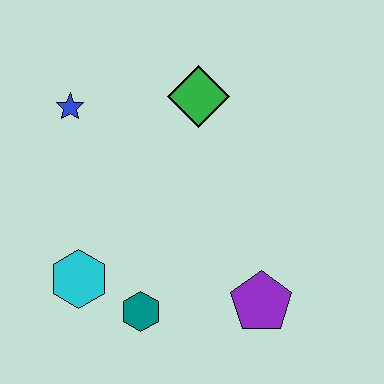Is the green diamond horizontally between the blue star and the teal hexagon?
No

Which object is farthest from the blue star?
The purple pentagon is farthest from the blue star.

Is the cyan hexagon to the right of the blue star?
Yes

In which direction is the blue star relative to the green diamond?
The blue star is to the left of the green diamond.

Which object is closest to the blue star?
The green diamond is closest to the blue star.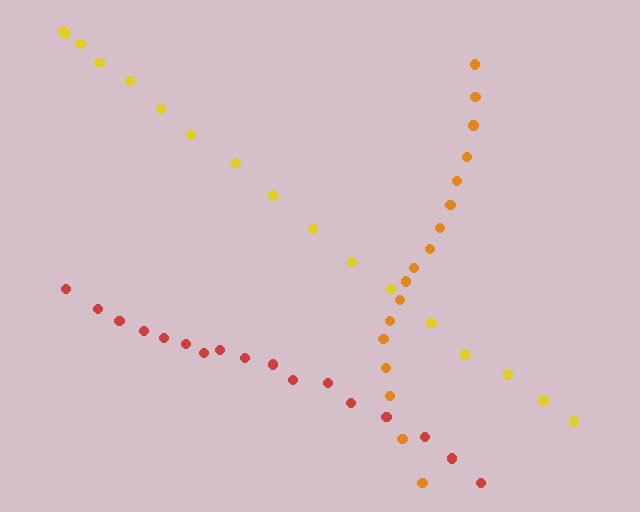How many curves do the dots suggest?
There are 3 distinct paths.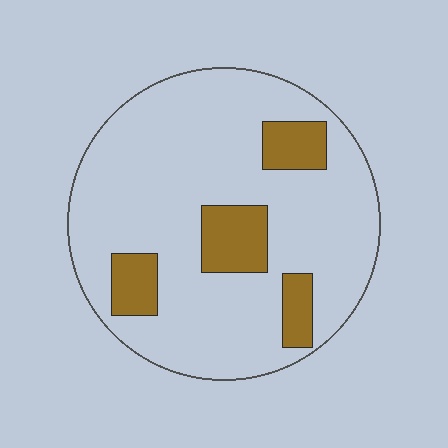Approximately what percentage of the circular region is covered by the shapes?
Approximately 15%.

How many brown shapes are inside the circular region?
4.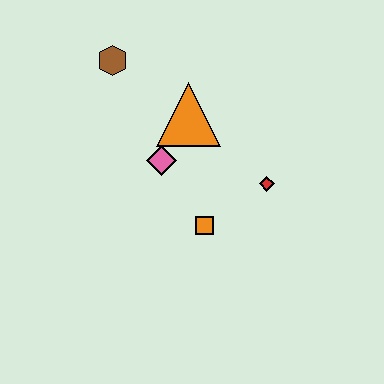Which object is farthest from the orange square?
The brown hexagon is farthest from the orange square.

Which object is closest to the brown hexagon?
The orange triangle is closest to the brown hexagon.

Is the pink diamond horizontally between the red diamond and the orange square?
No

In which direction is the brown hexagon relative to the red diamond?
The brown hexagon is to the left of the red diamond.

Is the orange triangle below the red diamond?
No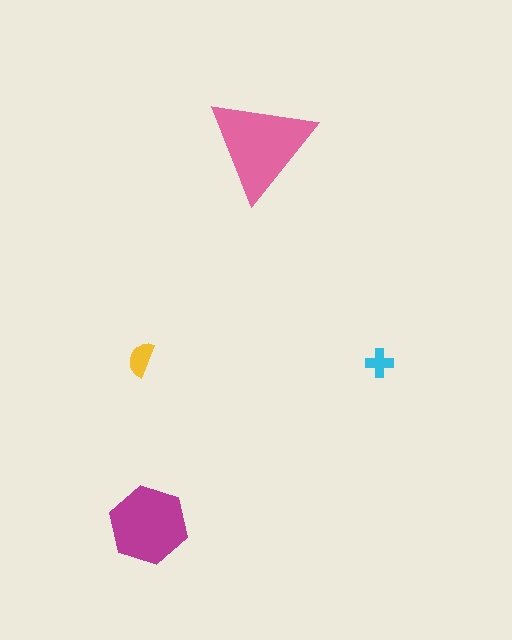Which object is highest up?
The pink triangle is topmost.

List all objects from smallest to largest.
The cyan cross, the yellow semicircle, the magenta hexagon, the pink triangle.